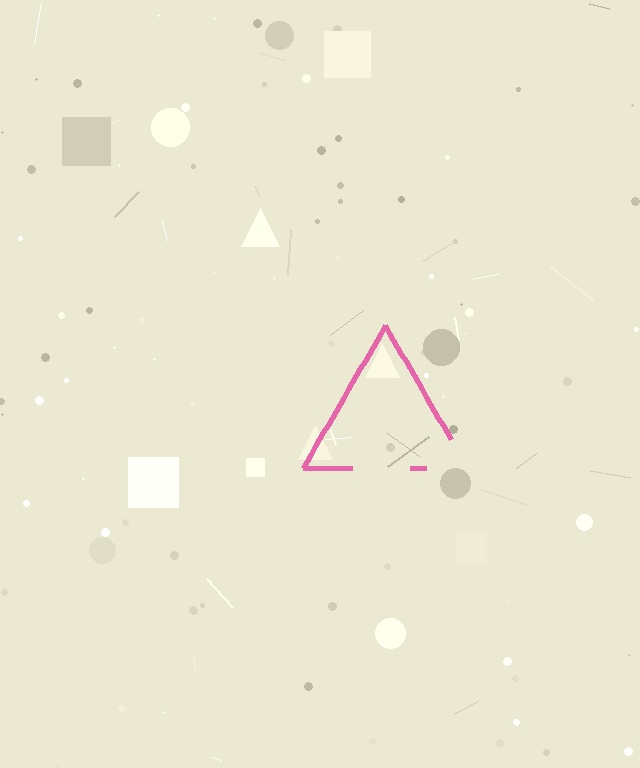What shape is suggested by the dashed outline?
The dashed outline suggests a triangle.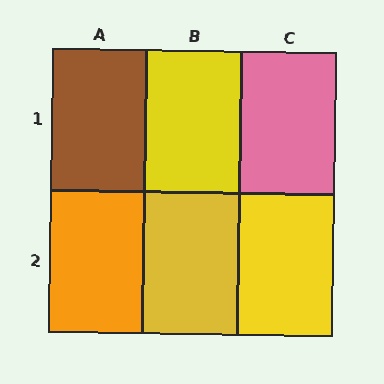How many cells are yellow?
3 cells are yellow.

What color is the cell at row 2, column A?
Orange.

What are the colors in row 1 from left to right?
Brown, yellow, pink.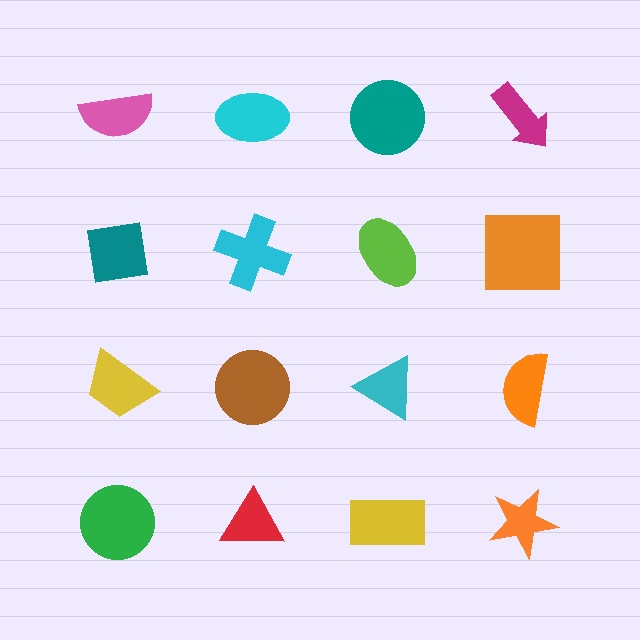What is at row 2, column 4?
An orange square.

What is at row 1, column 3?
A teal circle.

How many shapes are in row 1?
4 shapes.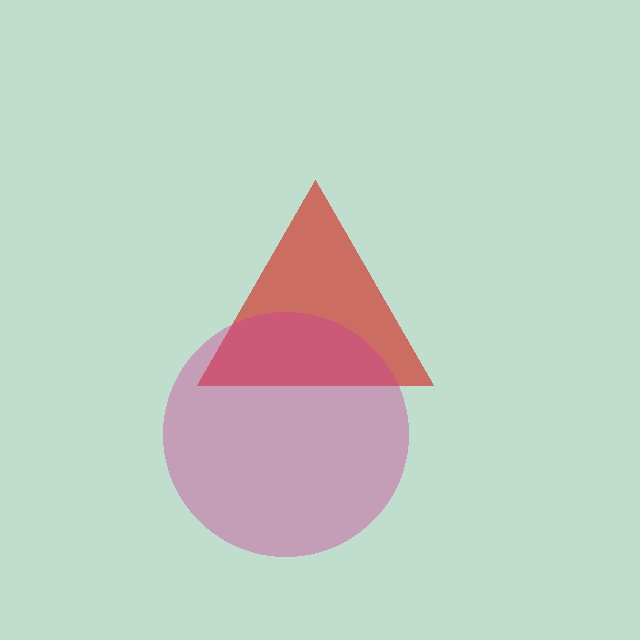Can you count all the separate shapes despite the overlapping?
Yes, there are 2 separate shapes.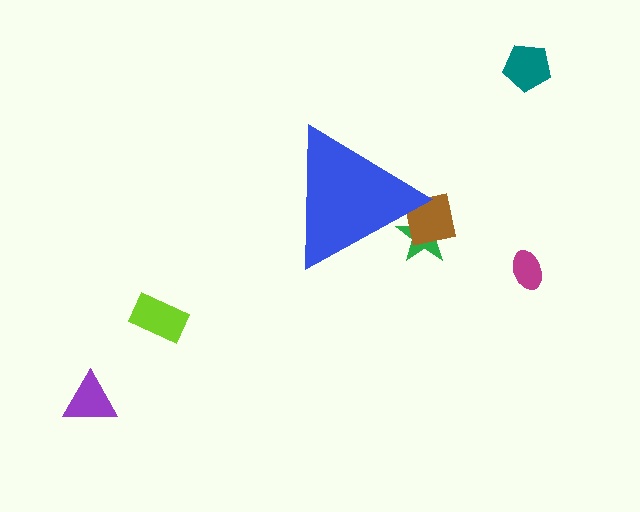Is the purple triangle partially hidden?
No, the purple triangle is fully visible.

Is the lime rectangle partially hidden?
No, the lime rectangle is fully visible.